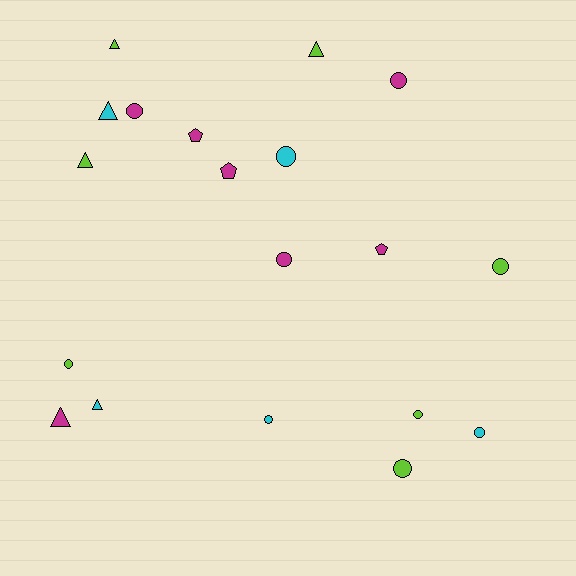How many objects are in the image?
There are 19 objects.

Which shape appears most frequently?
Circle, with 10 objects.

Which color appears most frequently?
Lime, with 7 objects.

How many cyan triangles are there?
There are 2 cyan triangles.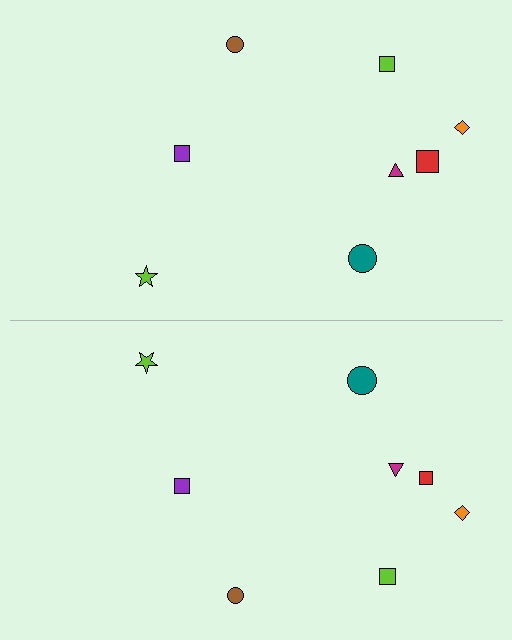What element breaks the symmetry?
The red square on the bottom side has a different size than its mirror counterpart.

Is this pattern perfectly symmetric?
No, the pattern is not perfectly symmetric. The red square on the bottom side has a different size than its mirror counterpart.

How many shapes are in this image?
There are 16 shapes in this image.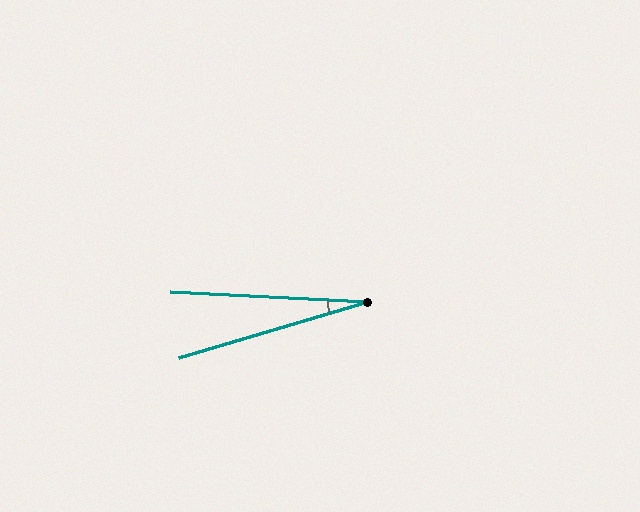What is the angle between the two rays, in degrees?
Approximately 19 degrees.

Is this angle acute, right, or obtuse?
It is acute.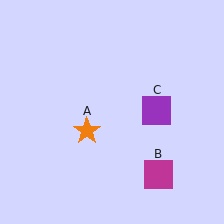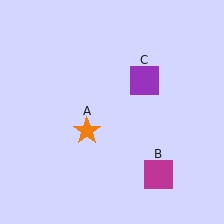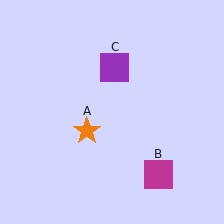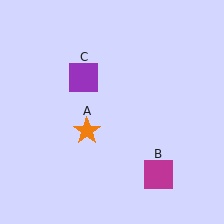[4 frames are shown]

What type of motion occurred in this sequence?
The purple square (object C) rotated counterclockwise around the center of the scene.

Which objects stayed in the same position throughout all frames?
Orange star (object A) and magenta square (object B) remained stationary.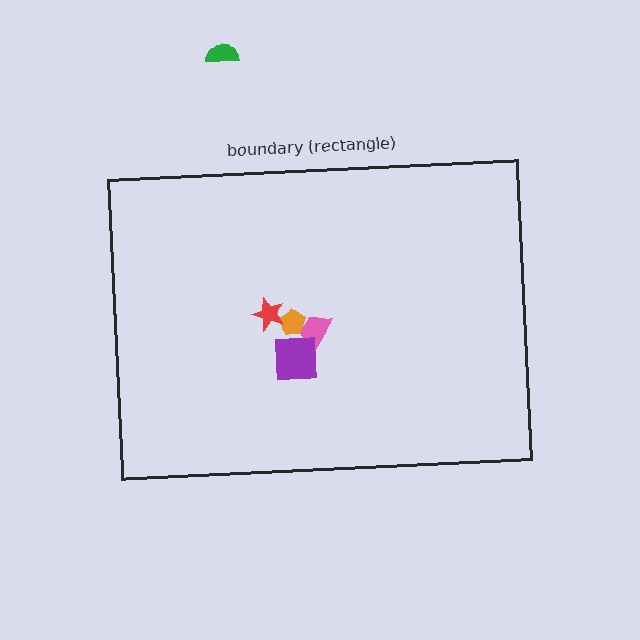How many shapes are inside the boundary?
4 inside, 1 outside.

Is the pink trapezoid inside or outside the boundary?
Inside.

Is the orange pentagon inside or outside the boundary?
Inside.